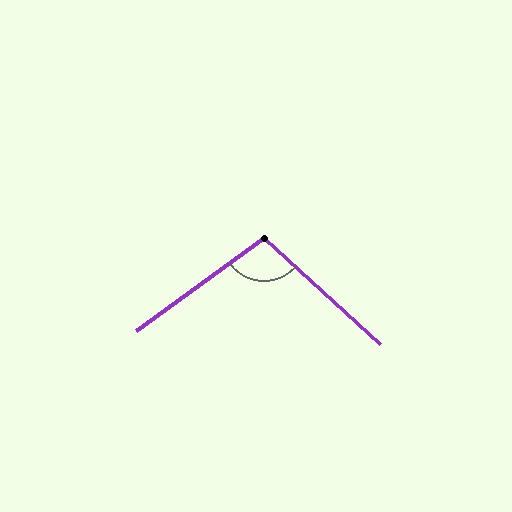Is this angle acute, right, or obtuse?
It is obtuse.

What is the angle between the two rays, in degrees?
Approximately 102 degrees.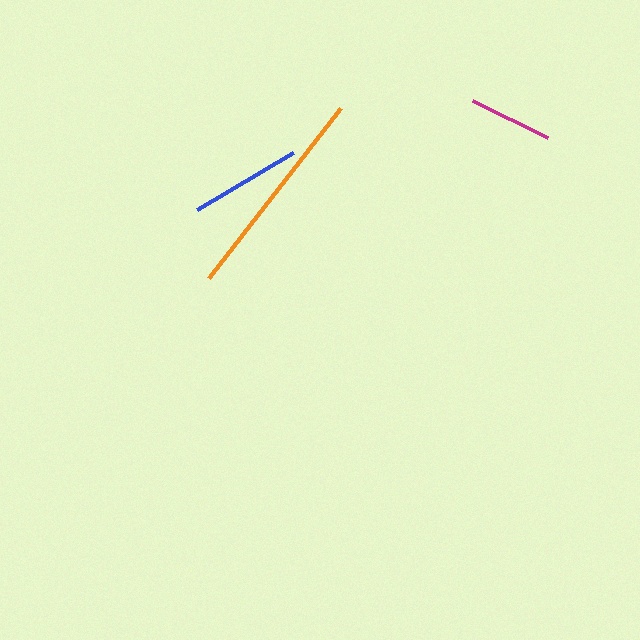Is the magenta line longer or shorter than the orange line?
The orange line is longer than the magenta line.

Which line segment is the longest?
The orange line is the longest at approximately 215 pixels.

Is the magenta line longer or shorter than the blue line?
The blue line is longer than the magenta line.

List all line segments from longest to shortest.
From longest to shortest: orange, blue, magenta.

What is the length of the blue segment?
The blue segment is approximately 112 pixels long.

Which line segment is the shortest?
The magenta line is the shortest at approximately 83 pixels.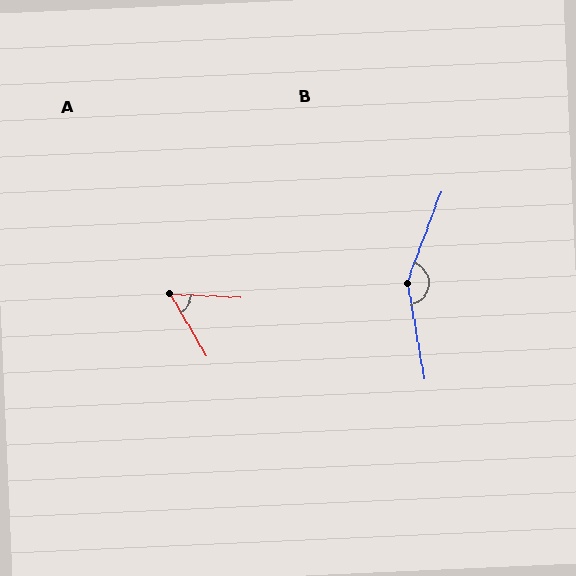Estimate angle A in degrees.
Approximately 56 degrees.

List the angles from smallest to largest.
A (56°), B (150°).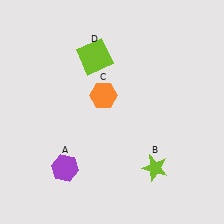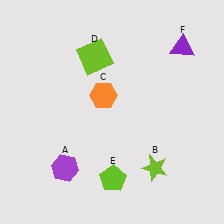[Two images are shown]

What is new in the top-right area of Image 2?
A purple triangle (F) was added in the top-right area of Image 2.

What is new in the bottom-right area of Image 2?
A lime pentagon (E) was added in the bottom-right area of Image 2.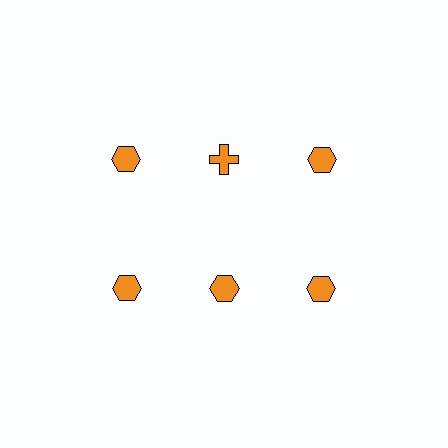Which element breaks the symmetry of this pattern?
The orange cross in the top row, second from left column breaks the symmetry. All other shapes are orange hexagons.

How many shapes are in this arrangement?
There are 6 shapes arranged in a grid pattern.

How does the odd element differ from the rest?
It has a different shape: cross instead of hexagon.